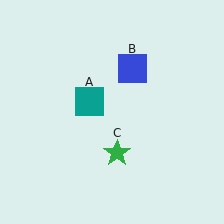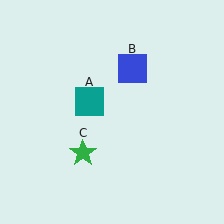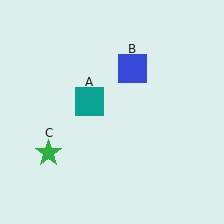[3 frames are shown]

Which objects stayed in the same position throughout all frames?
Teal square (object A) and blue square (object B) remained stationary.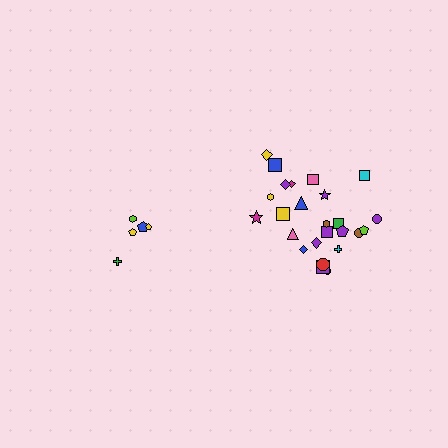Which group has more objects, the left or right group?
The right group.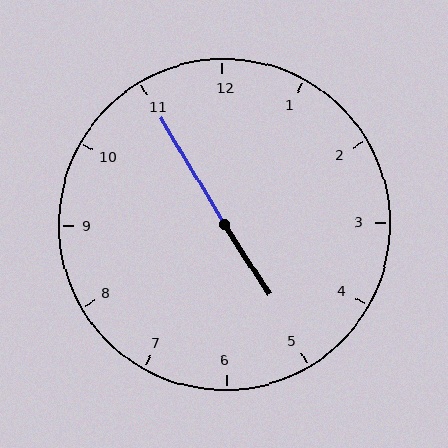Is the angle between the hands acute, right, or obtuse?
It is obtuse.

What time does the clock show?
4:55.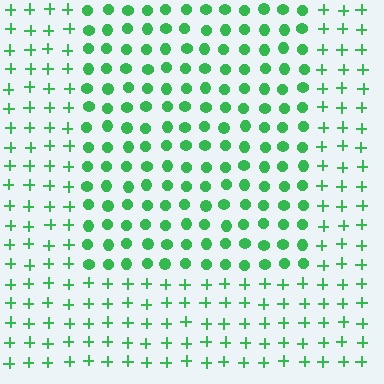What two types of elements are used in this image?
The image uses circles inside the rectangle region and plus signs outside it.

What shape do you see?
I see a rectangle.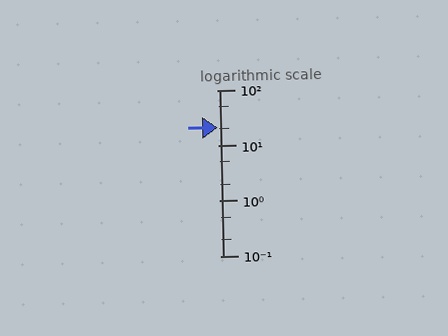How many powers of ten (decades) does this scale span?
The scale spans 3 decades, from 0.1 to 100.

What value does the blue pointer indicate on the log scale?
The pointer indicates approximately 21.